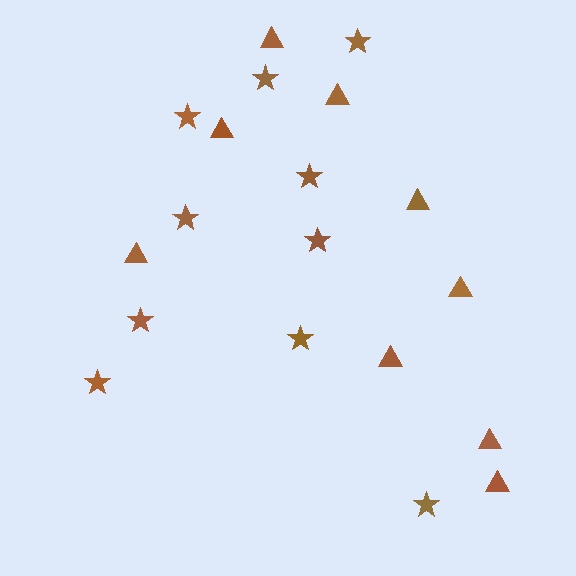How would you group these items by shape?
There are 2 groups: one group of stars (10) and one group of triangles (9).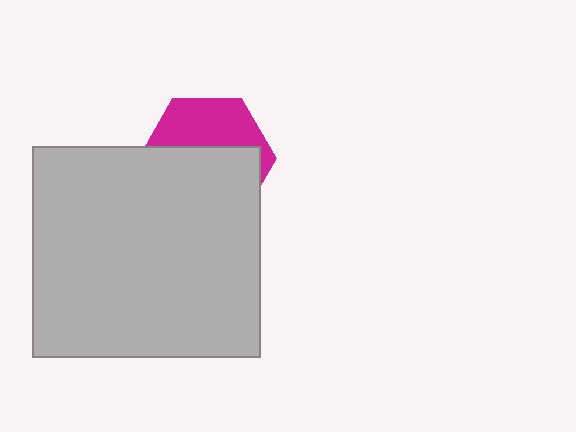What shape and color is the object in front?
The object in front is a light gray rectangle.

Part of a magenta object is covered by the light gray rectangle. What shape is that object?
It is a hexagon.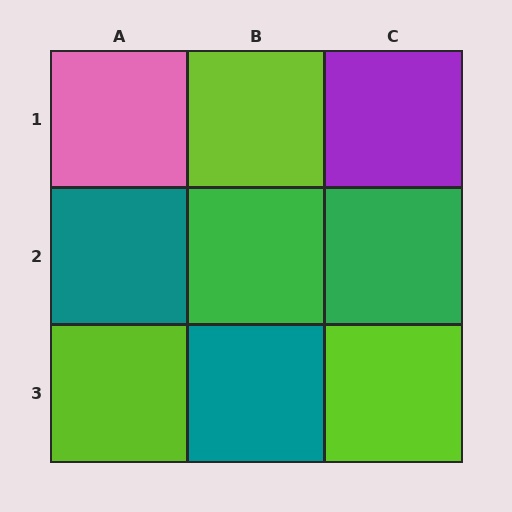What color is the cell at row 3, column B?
Teal.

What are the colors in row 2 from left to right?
Teal, green, green.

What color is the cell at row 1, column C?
Purple.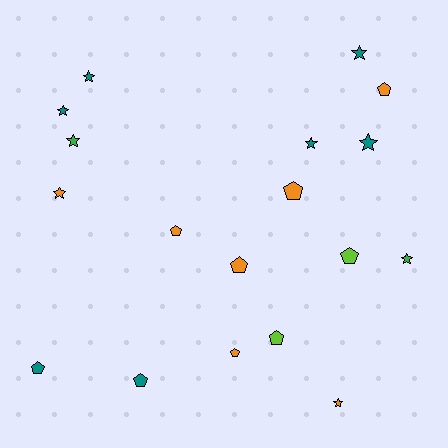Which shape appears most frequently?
Pentagon, with 9 objects.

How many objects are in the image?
There are 18 objects.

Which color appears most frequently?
Orange, with 7 objects.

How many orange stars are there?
There are 2 orange stars.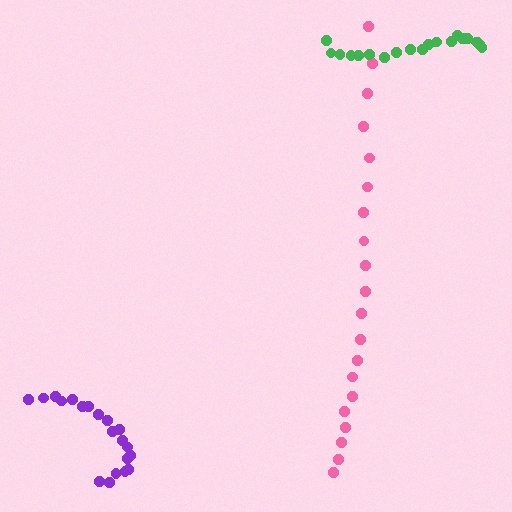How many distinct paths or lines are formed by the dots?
There are 3 distinct paths.